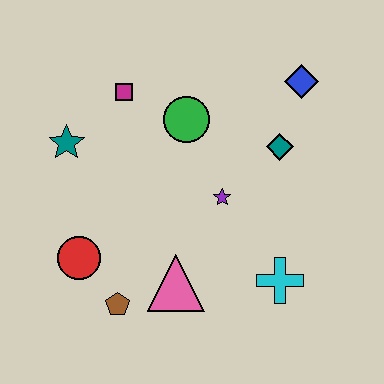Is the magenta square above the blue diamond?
No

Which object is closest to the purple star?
The teal diamond is closest to the purple star.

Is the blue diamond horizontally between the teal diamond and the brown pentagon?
No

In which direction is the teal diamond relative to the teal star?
The teal diamond is to the right of the teal star.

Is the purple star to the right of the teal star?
Yes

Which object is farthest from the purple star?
The teal star is farthest from the purple star.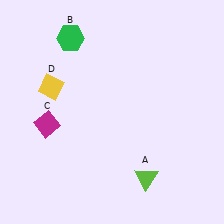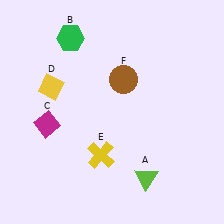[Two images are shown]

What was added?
A yellow cross (E), a brown circle (F) were added in Image 2.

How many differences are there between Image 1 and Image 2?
There are 2 differences between the two images.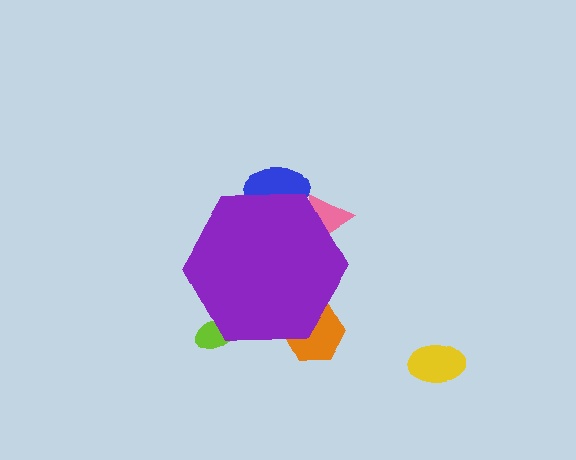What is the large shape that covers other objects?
A purple hexagon.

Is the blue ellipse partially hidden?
Yes, the blue ellipse is partially hidden behind the purple hexagon.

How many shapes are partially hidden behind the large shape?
4 shapes are partially hidden.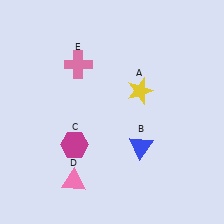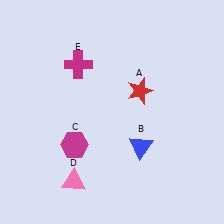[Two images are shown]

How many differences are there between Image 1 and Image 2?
There are 2 differences between the two images.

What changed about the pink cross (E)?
In Image 1, E is pink. In Image 2, it changed to magenta.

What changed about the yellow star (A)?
In Image 1, A is yellow. In Image 2, it changed to red.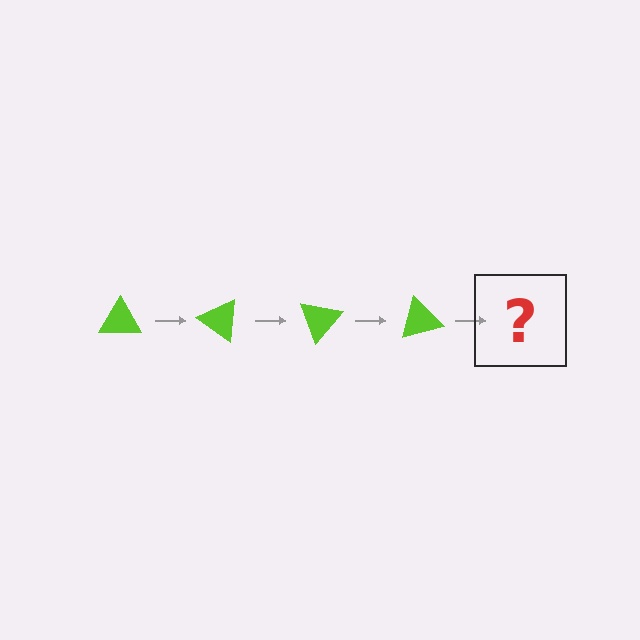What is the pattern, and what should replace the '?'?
The pattern is that the triangle rotates 35 degrees each step. The '?' should be a lime triangle rotated 140 degrees.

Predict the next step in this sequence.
The next step is a lime triangle rotated 140 degrees.